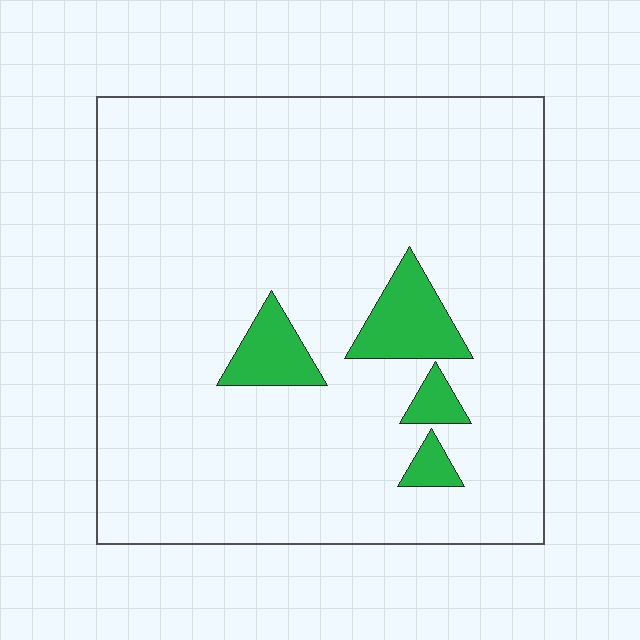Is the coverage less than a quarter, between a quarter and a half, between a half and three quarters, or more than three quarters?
Less than a quarter.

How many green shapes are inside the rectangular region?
4.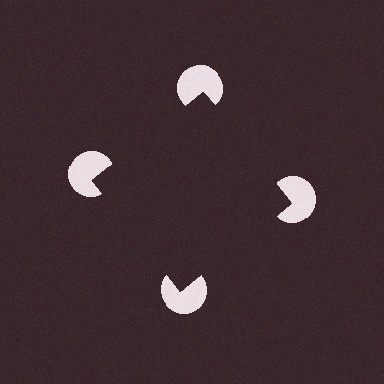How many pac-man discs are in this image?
There are 4 — one at each vertex of the illusory square.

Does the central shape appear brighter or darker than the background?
It typically appears slightly darker than the background, even though no actual brightness change is drawn.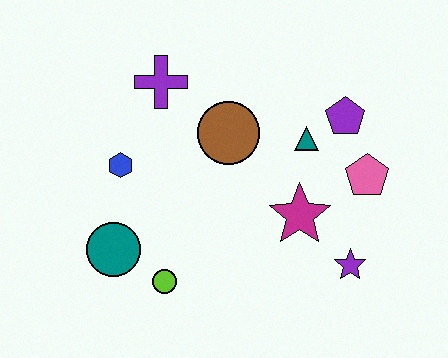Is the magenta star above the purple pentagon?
No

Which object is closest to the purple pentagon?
The teal triangle is closest to the purple pentagon.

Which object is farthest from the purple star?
The purple cross is farthest from the purple star.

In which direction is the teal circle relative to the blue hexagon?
The teal circle is below the blue hexagon.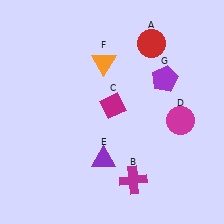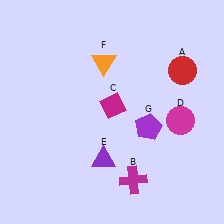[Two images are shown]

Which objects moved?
The objects that moved are: the red circle (A), the purple pentagon (G).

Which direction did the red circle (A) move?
The red circle (A) moved right.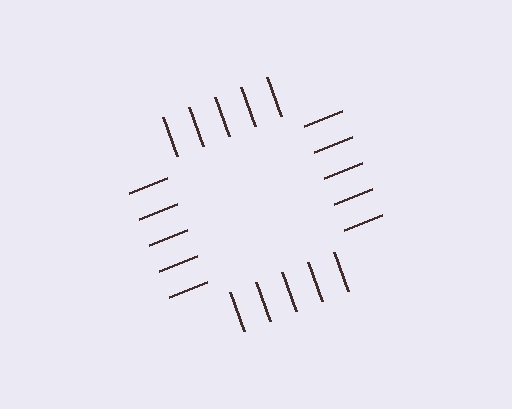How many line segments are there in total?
20 — 5 along each of the 4 edges.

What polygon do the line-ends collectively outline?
An illusory square — the line segments terminate on its edges but no continuous stroke is drawn.